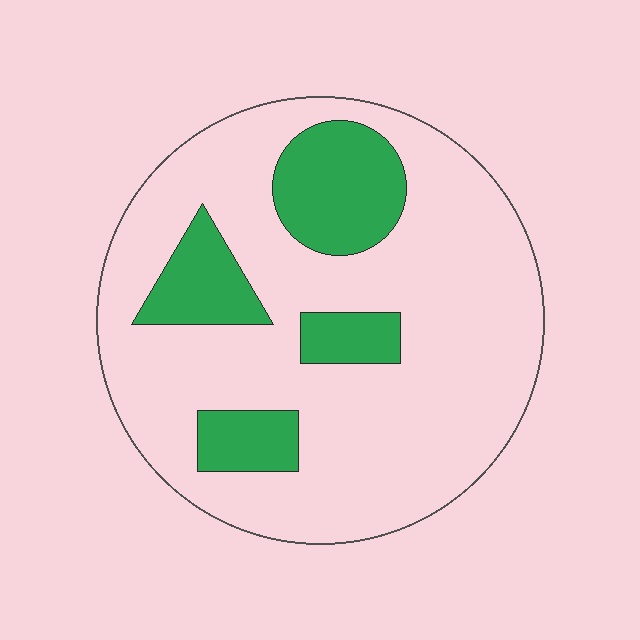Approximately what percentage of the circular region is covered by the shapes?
Approximately 20%.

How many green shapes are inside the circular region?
4.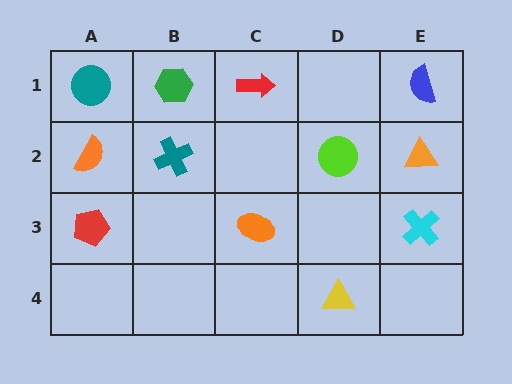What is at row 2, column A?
An orange semicircle.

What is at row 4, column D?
A yellow triangle.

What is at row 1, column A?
A teal circle.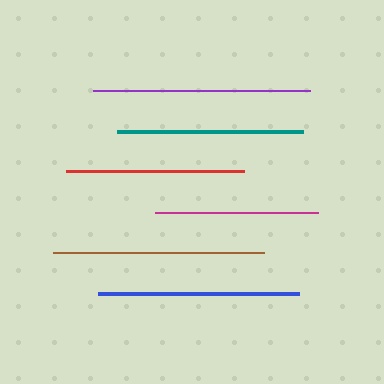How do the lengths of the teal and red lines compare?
The teal and red lines are approximately the same length.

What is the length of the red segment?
The red segment is approximately 178 pixels long.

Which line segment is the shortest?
The magenta line is the shortest at approximately 163 pixels.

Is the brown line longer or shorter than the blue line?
The brown line is longer than the blue line.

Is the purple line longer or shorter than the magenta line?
The purple line is longer than the magenta line.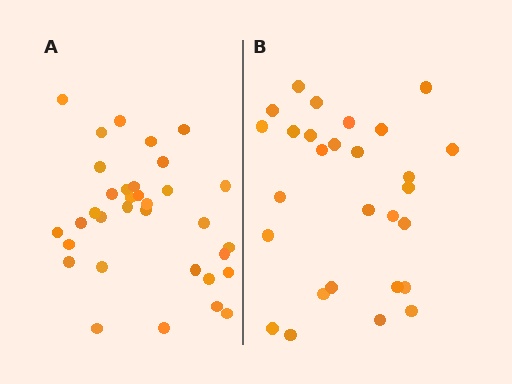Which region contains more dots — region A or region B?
Region A (the left region) has more dots.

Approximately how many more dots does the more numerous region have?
Region A has about 6 more dots than region B.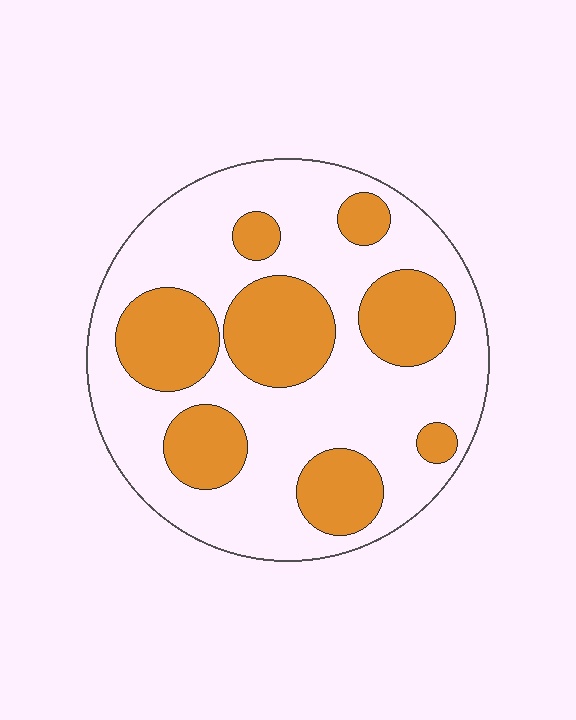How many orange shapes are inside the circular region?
8.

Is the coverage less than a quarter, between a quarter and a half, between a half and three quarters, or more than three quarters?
Between a quarter and a half.